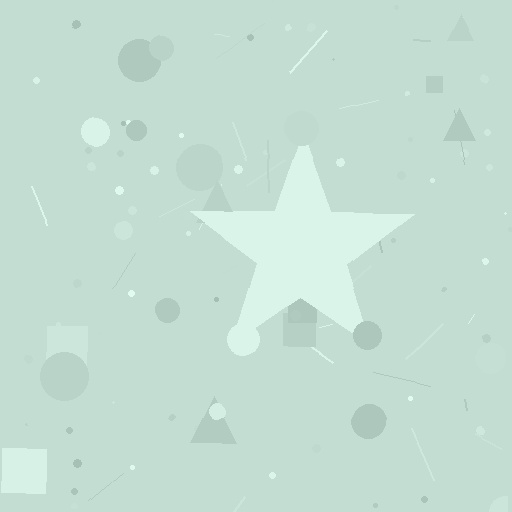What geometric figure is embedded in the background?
A star is embedded in the background.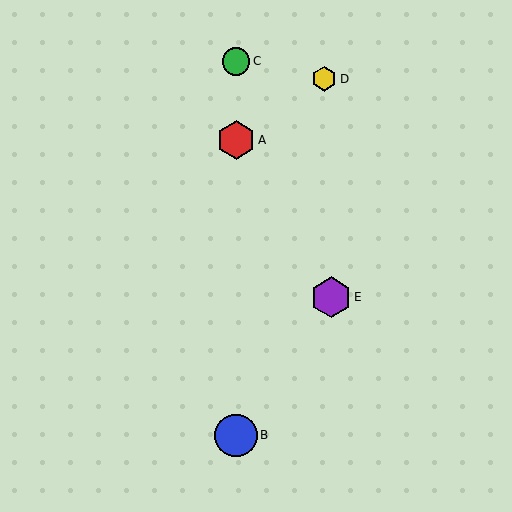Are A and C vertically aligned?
Yes, both are at x≈236.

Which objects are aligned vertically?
Objects A, B, C are aligned vertically.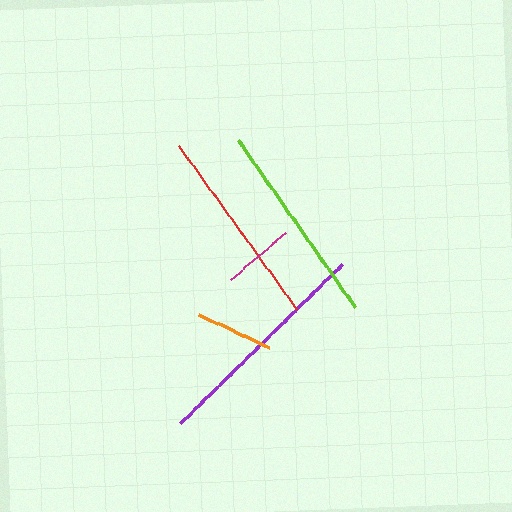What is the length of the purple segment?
The purple segment is approximately 228 pixels long.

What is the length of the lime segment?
The lime segment is approximately 204 pixels long.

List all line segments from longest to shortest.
From longest to shortest: purple, lime, red, orange, magenta.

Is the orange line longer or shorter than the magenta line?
The orange line is longer than the magenta line.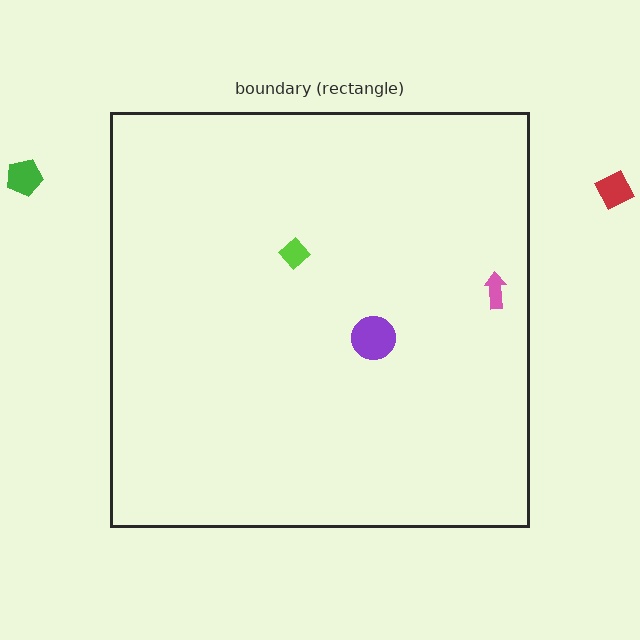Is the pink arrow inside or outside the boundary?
Inside.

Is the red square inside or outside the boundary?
Outside.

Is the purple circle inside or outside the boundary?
Inside.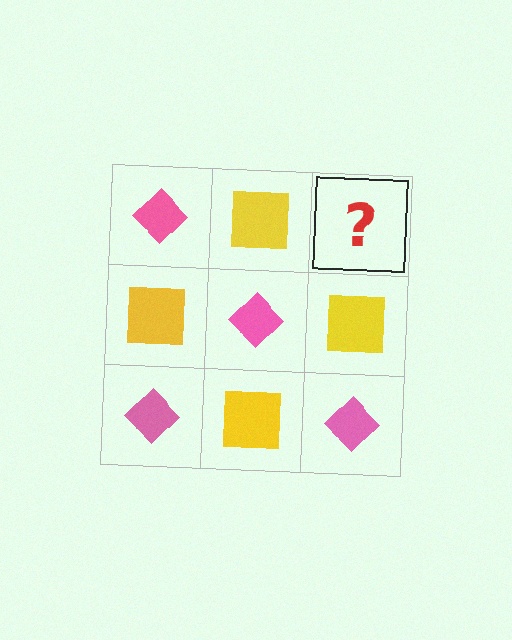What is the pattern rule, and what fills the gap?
The rule is that it alternates pink diamond and yellow square in a checkerboard pattern. The gap should be filled with a pink diamond.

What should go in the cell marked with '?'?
The missing cell should contain a pink diamond.